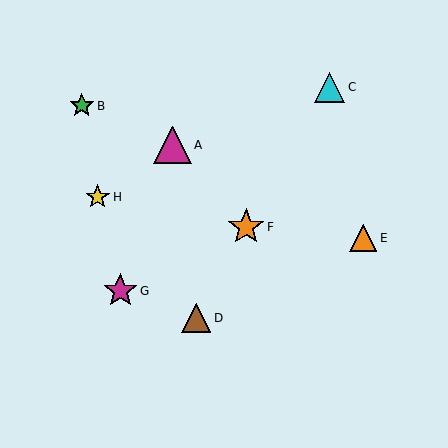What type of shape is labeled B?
Shape B is a green star.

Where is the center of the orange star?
The center of the orange star is at (246, 227).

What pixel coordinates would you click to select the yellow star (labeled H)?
Click at (98, 197) to select the yellow star H.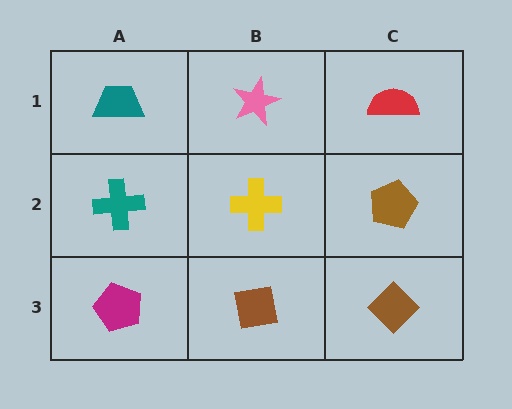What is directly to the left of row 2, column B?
A teal cross.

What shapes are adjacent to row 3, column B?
A yellow cross (row 2, column B), a magenta pentagon (row 3, column A), a brown diamond (row 3, column C).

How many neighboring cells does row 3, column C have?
2.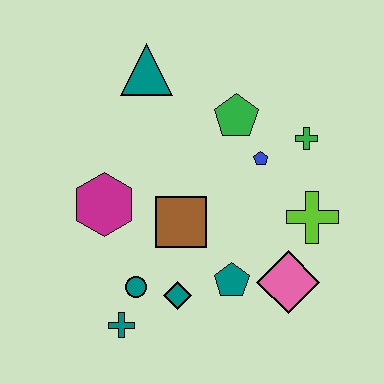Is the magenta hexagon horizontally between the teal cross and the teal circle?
No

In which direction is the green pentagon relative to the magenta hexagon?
The green pentagon is to the right of the magenta hexagon.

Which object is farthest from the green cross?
The teal cross is farthest from the green cross.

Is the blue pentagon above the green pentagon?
No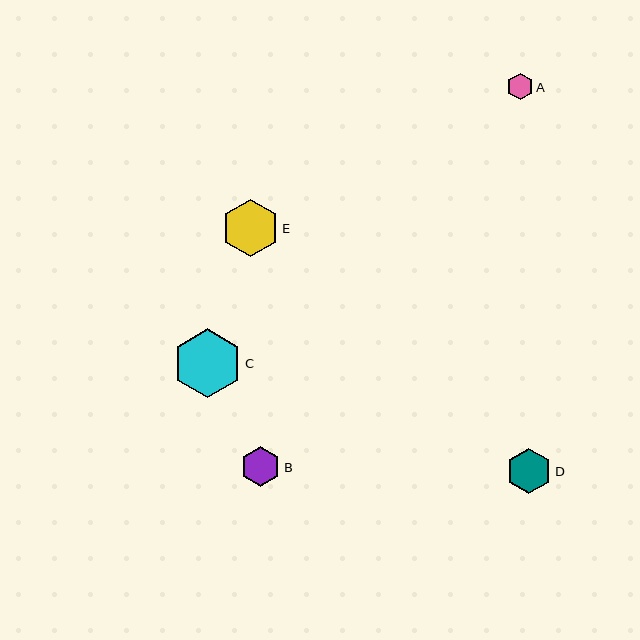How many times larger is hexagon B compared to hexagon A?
Hexagon B is approximately 1.5 times the size of hexagon A.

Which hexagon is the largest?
Hexagon C is the largest with a size of approximately 69 pixels.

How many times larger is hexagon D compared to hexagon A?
Hexagon D is approximately 1.7 times the size of hexagon A.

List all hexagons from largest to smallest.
From largest to smallest: C, E, D, B, A.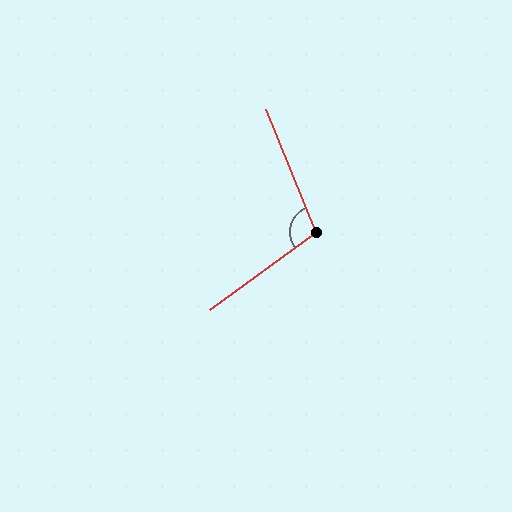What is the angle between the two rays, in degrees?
Approximately 104 degrees.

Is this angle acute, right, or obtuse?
It is obtuse.